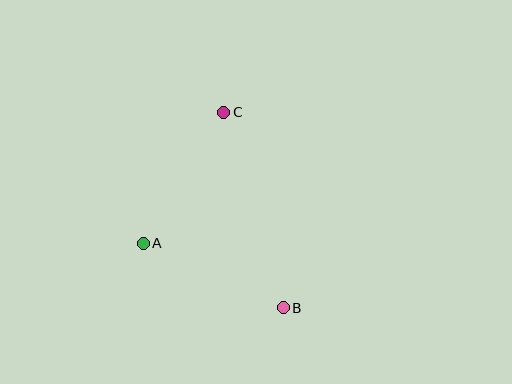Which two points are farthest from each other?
Points B and C are farthest from each other.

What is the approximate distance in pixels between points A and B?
The distance between A and B is approximately 154 pixels.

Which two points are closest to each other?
Points A and C are closest to each other.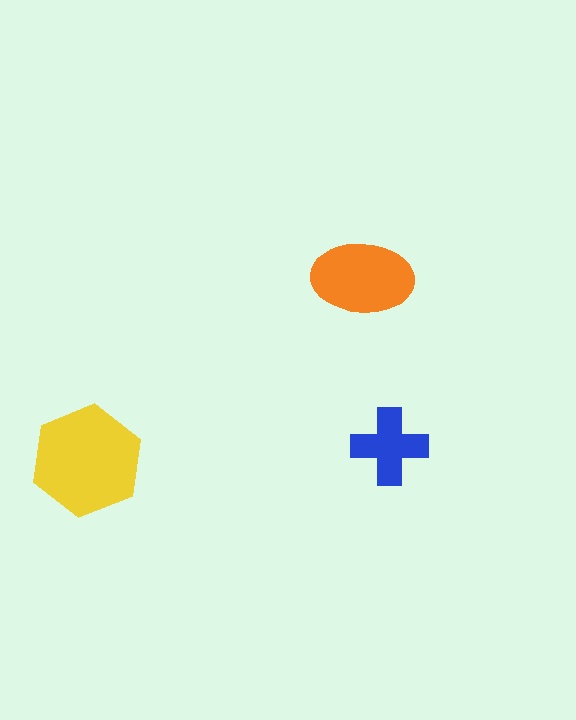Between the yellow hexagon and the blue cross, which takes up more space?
The yellow hexagon.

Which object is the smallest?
The blue cross.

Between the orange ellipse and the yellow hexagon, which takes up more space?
The yellow hexagon.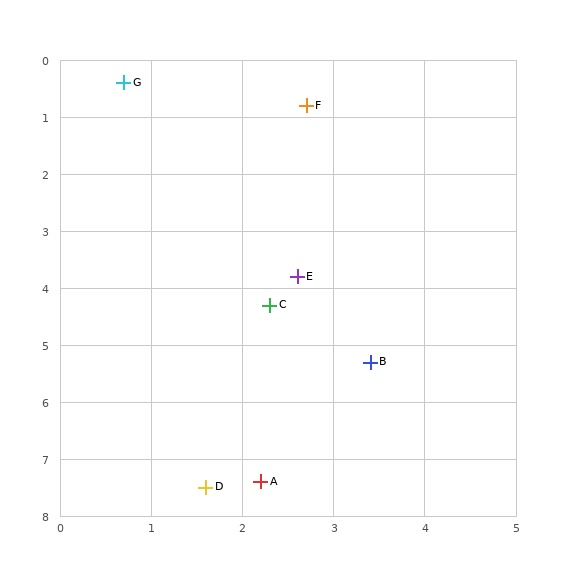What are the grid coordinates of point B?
Point B is at approximately (3.4, 5.3).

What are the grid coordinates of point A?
Point A is at approximately (2.2, 7.4).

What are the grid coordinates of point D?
Point D is at approximately (1.6, 7.5).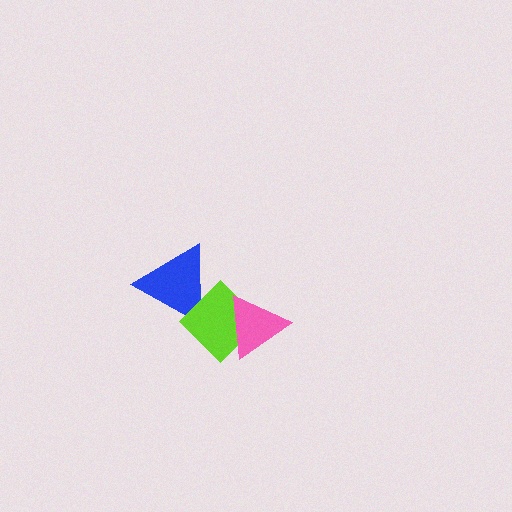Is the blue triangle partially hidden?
Yes, it is partially covered by another shape.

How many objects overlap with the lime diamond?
2 objects overlap with the lime diamond.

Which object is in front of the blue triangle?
The lime diamond is in front of the blue triangle.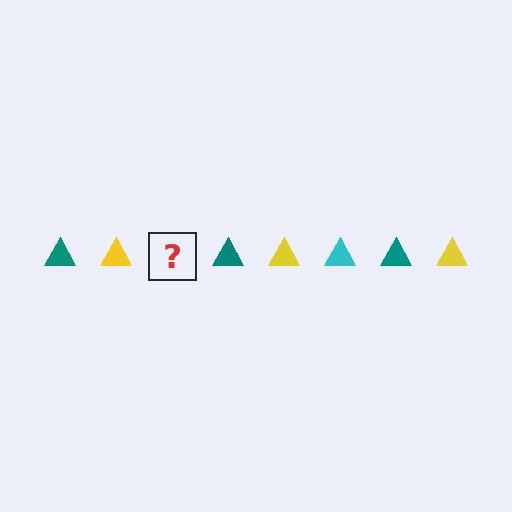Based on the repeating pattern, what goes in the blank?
The blank should be a cyan triangle.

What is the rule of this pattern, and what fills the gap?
The rule is that the pattern cycles through teal, yellow, cyan triangles. The gap should be filled with a cyan triangle.